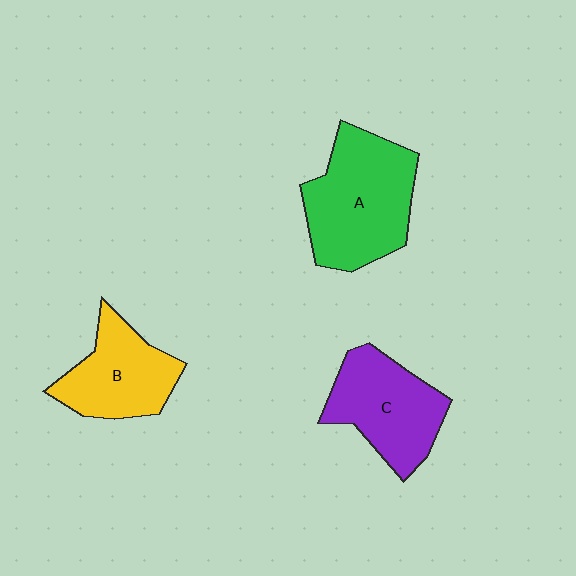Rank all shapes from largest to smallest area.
From largest to smallest: A (green), C (purple), B (yellow).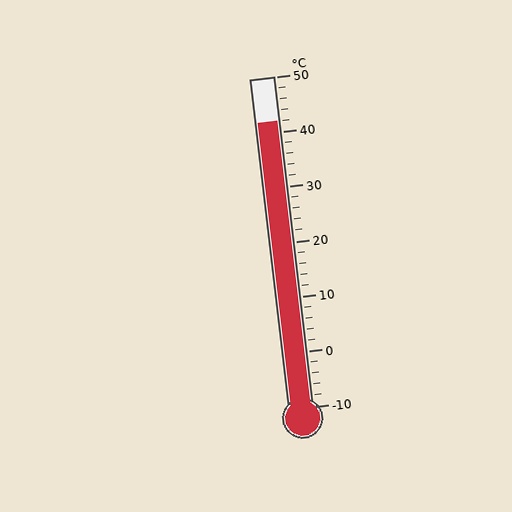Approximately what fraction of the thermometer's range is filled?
The thermometer is filled to approximately 85% of its range.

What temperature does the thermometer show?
The thermometer shows approximately 42°C.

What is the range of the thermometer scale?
The thermometer scale ranges from -10°C to 50°C.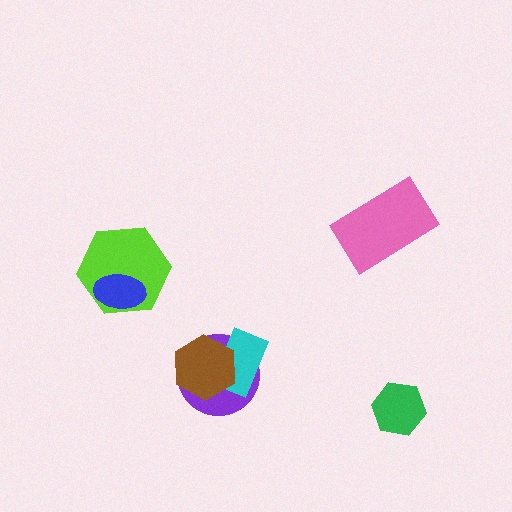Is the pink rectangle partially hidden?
No, no other shape covers it.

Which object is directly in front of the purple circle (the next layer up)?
The cyan rectangle is directly in front of the purple circle.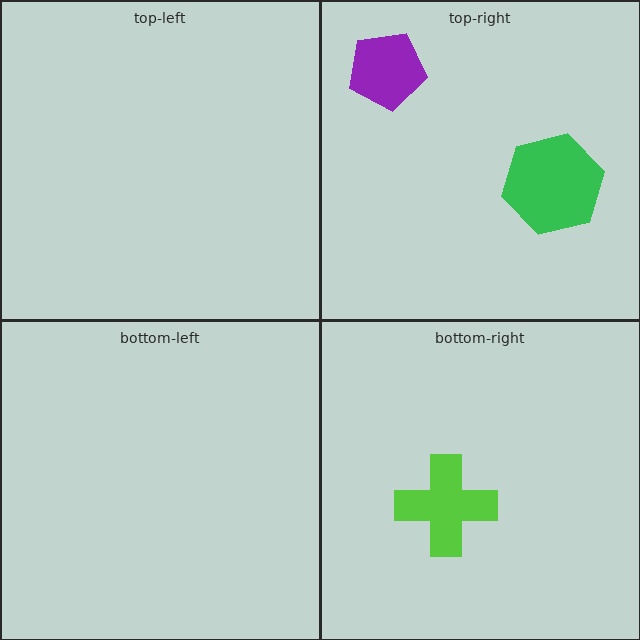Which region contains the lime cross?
The bottom-right region.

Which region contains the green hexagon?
The top-right region.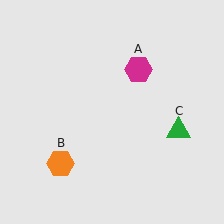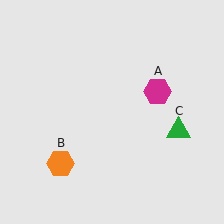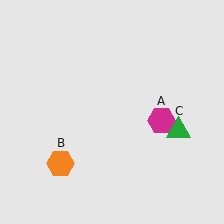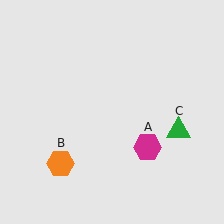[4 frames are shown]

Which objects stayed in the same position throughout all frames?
Orange hexagon (object B) and green triangle (object C) remained stationary.